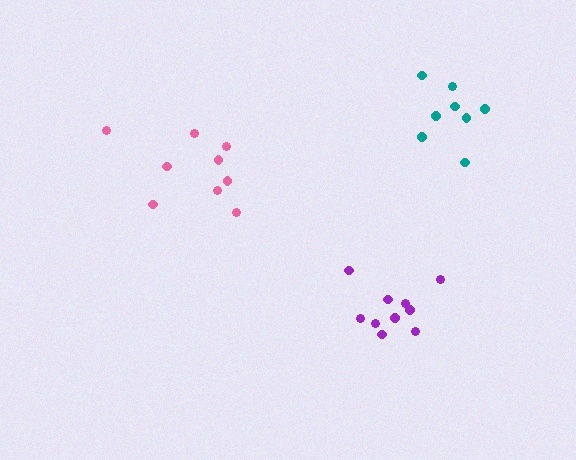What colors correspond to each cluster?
The clusters are colored: pink, teal, purple.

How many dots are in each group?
Group 1: 9 dots, Group 2: 8 dots, Group 3: 10 dots (27 total).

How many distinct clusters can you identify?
There are 3 distinct clusters.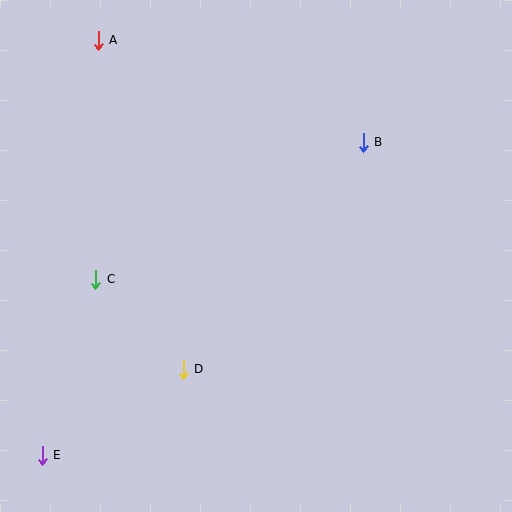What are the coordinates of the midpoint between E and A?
The midpoint between E and A is at (70, 248).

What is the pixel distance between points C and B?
The distance between C and B is 301 pixels.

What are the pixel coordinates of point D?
Point D is at (183, 369).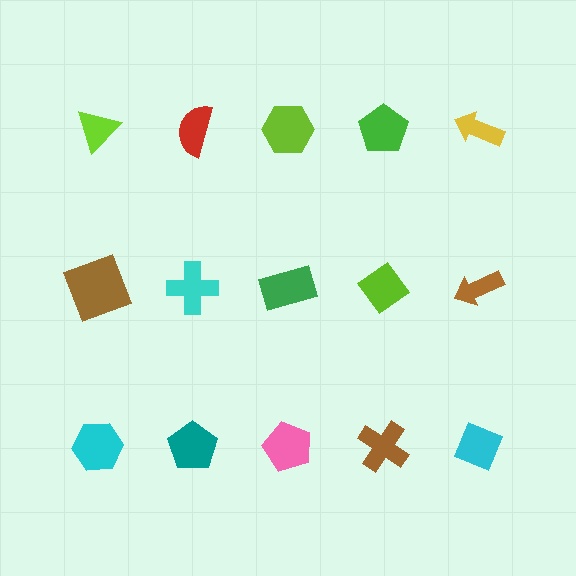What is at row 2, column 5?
A brown arrow.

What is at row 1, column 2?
A red semicircle.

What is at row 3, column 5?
A cyan diamond.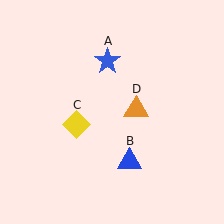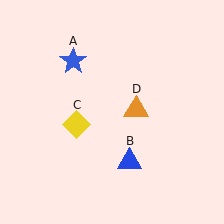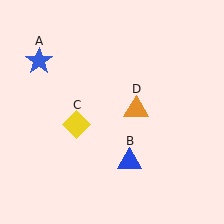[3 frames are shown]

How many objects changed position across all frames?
1 object changed position: blue star (object A).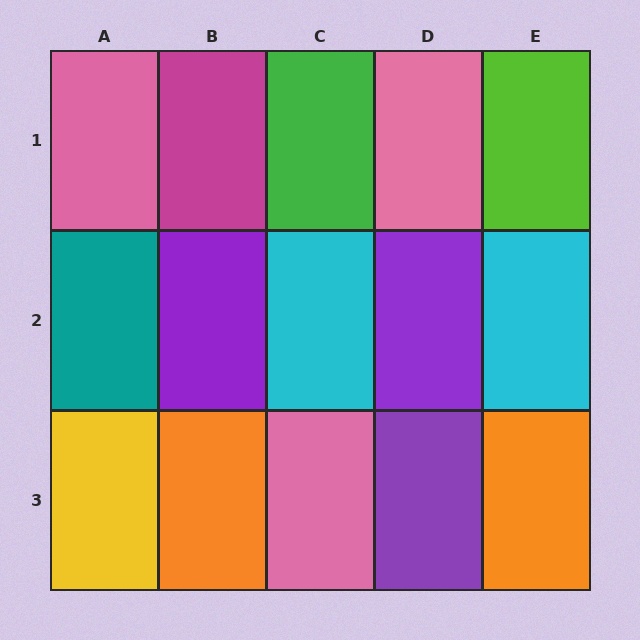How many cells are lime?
1 cell is lime.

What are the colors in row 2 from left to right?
Teal, purple, cyan, purple, cyan.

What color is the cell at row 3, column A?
Yellow.